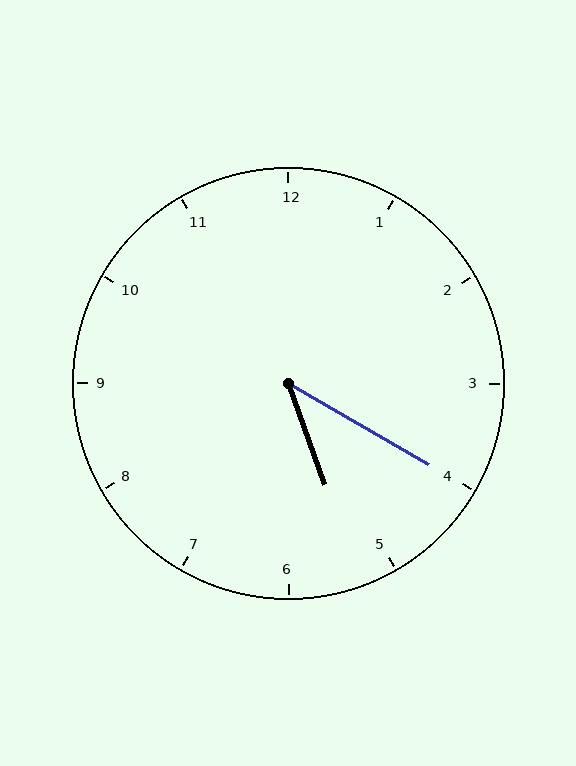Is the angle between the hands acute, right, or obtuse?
It is acute.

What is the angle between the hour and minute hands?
Approximately 40 degrees.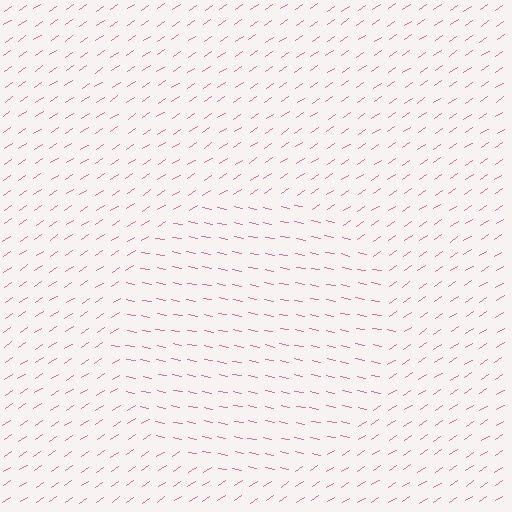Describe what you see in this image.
The image is filled with small pink line segments. A circle region in the image has lines oriented differently from the surrounding lines, creating a visible texture boundary.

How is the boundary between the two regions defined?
The boundary is defined purely by a change in line orientation (approximately 45 degrees difference). All lines are the same color and thickness.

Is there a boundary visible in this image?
Yes, there is a texture boundary formed by a change in line orientation.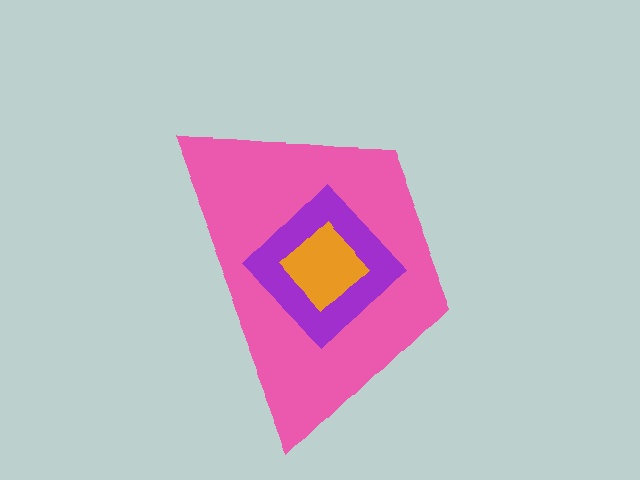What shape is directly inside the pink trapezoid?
The purple diamond.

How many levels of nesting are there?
3.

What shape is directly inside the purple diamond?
The orange diamond.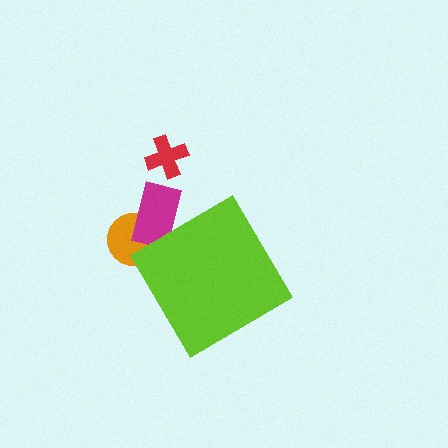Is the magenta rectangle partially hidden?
Yes, the magenta rectangle is partially hidden behind the lime diamond.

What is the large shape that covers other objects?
A lime diamond.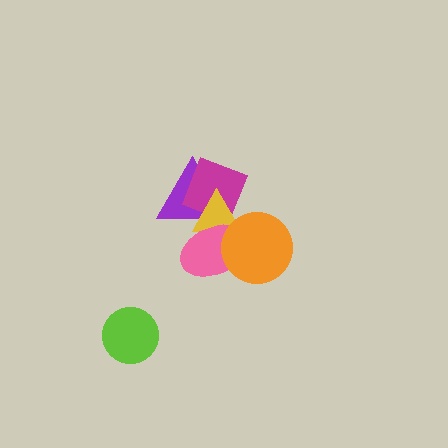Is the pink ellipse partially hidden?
Yes, it is partially covered by another shape.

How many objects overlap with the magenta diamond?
3 objects overlap with the magenta diamond.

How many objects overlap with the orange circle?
2 objects overlap with the orange circle.